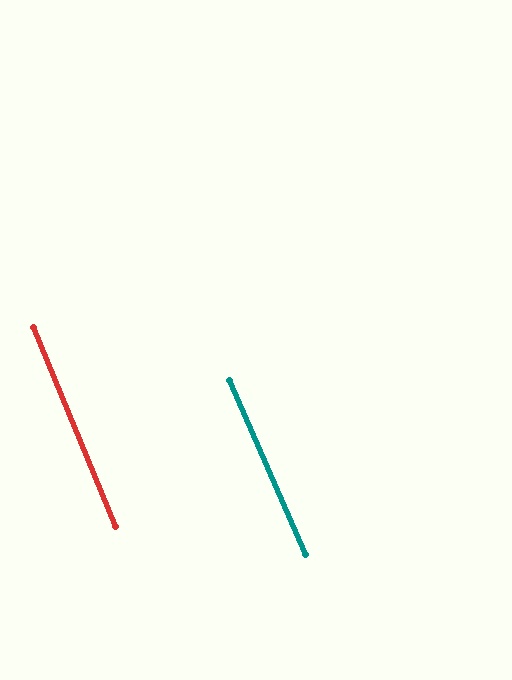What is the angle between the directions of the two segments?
Approximately 1 degree.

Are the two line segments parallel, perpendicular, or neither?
Parallel — their directions differ by only 1.2°.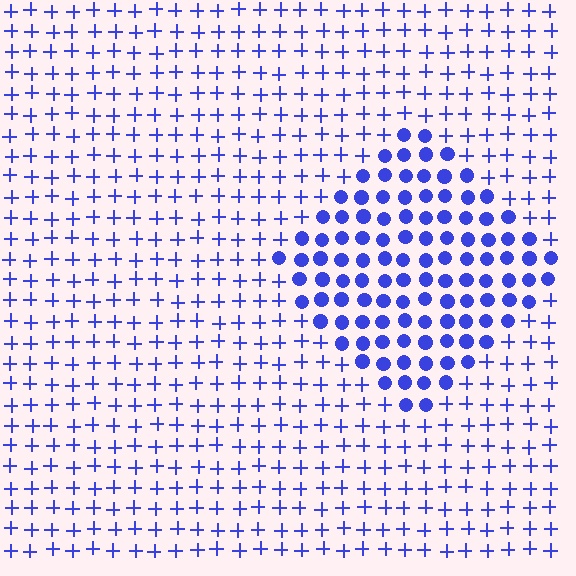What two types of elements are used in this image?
The image uses circles inside the diamond region and plus signs outside it.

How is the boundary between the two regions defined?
The boundary is defined by a change in element shape: circles inside vs. plus signs outside. All elements share the same color and spacing.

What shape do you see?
I see a diamond.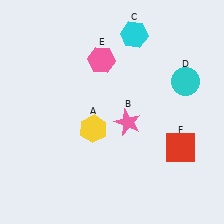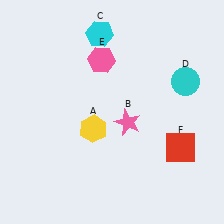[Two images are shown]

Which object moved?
The cyan hexagon (C) moved left.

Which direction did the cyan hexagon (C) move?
The cyan hexagon (C) moved left.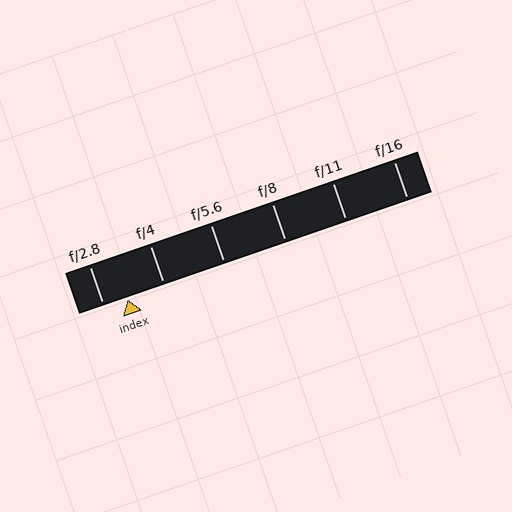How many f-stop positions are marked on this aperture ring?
There are 6 f-stop positions marked.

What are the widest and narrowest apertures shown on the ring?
The widest aperture shown is f/2.8 and the narrowest is f/16.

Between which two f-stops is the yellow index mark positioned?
The index mark is between f/2.8 and f/4.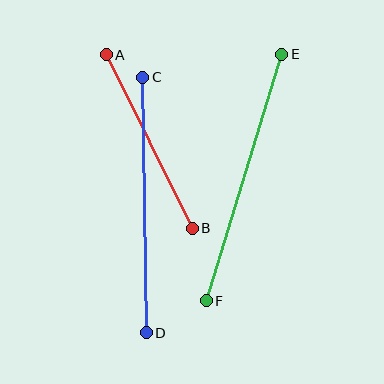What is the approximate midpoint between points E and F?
The midpoint is at approximately (244, 177) pixels.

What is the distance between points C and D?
The distance is approximately 255 pixels.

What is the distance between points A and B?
The distance is approximately 193 pixels.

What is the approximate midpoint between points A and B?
The midpoint is at approximately (149, 142) pixels.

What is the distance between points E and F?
The distance is approximately 258 pixels.